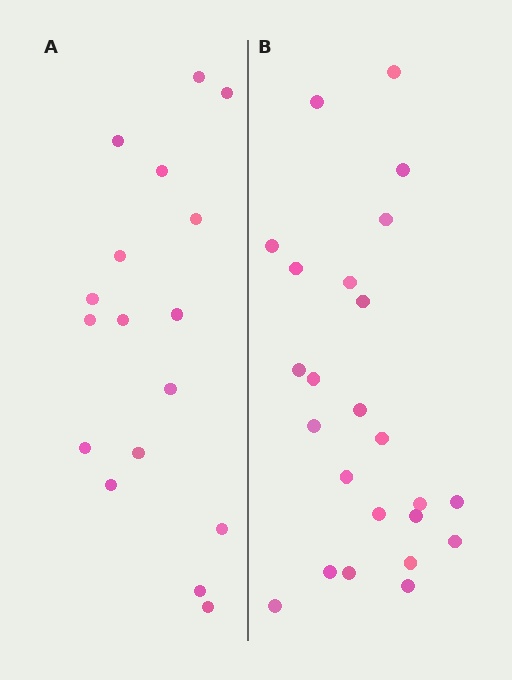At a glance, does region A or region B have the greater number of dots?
Region B (the right region) has more dots.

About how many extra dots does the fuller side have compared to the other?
Region B has roughly 8 or so more dots than region A.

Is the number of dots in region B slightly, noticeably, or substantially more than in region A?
Region B has noticeably more, but not dramatically so. The ratio is roughly 1.4 to 1.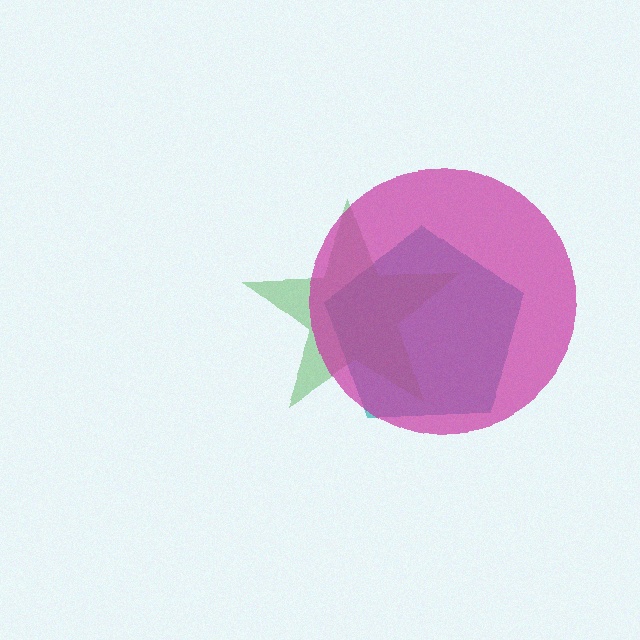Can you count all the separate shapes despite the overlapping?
Yes, there are 3 separate shapes.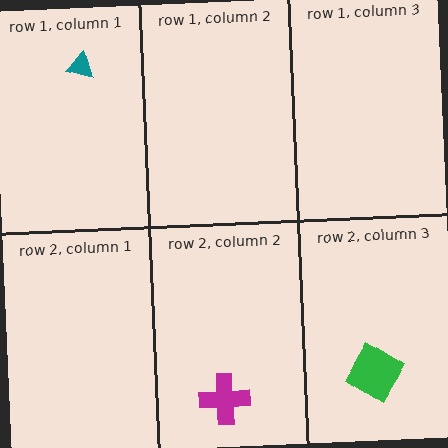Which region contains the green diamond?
The row 2, column 3 region.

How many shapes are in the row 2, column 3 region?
1.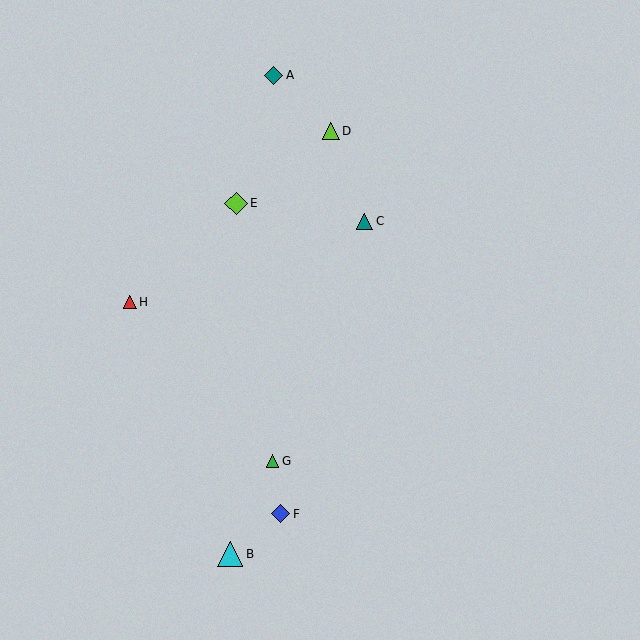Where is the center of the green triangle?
The center of the green triangle is at (273, 461).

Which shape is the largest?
The cyan triangle (labeled B) is the largest.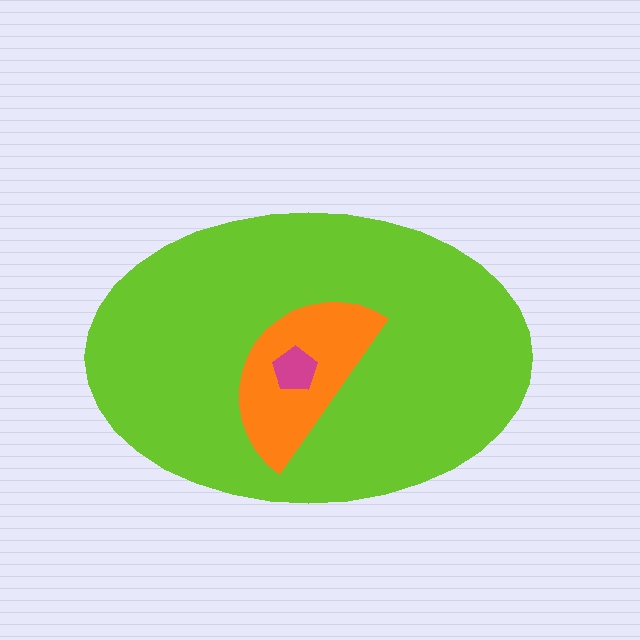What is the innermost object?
The magenta pentagon.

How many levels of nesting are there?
3.